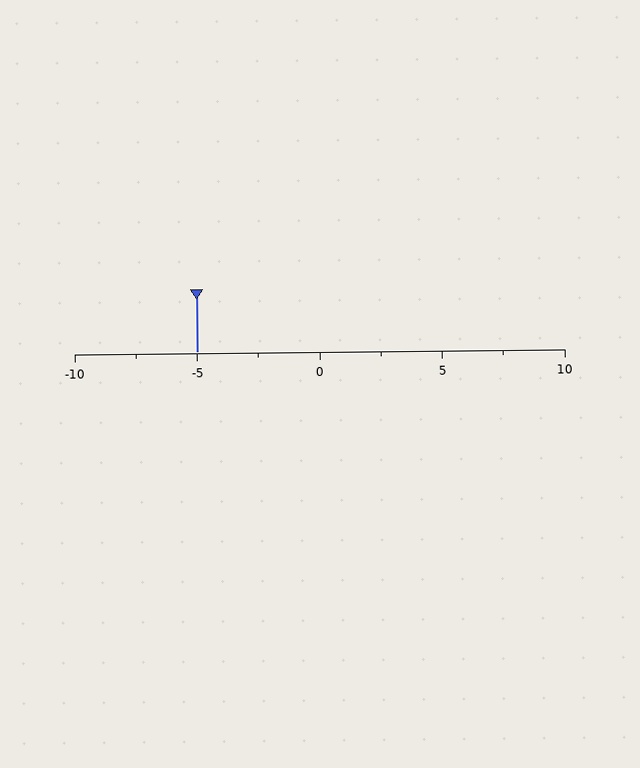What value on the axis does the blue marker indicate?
The marker indicates approximately -5.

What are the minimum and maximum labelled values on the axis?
The axis runs from -10 to 10.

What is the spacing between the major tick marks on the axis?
The major ticks are spaced 5 apart.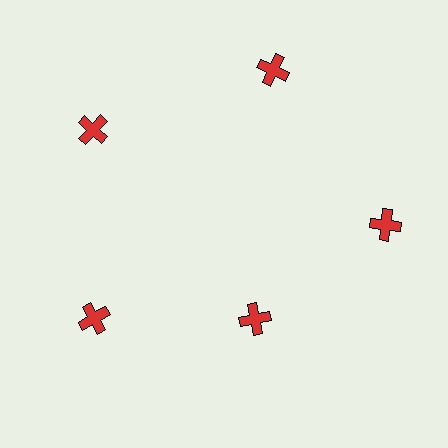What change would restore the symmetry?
The symmetry would be restored by moving it outward, back onto the ring so that all 5 crosses sit at equal angles and equal distance from the center.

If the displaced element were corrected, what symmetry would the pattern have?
It would have 5-fold rotational symmetry — the pattern would map onto itself every 72 degrees.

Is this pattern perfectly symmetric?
No. The 5 red crosses are arranged in a ring, but one element near the 5 o'clock position is pulled inward toward the center, breaking the 5-fold rotational symmetry.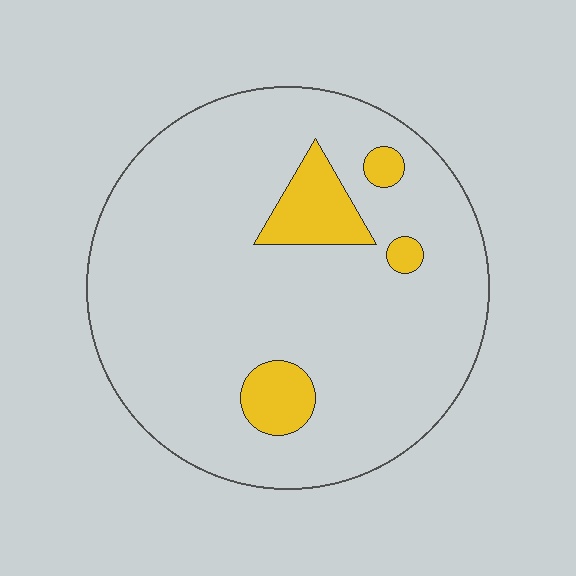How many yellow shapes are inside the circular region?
4.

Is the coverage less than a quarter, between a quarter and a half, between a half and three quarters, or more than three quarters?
Less than a quarter.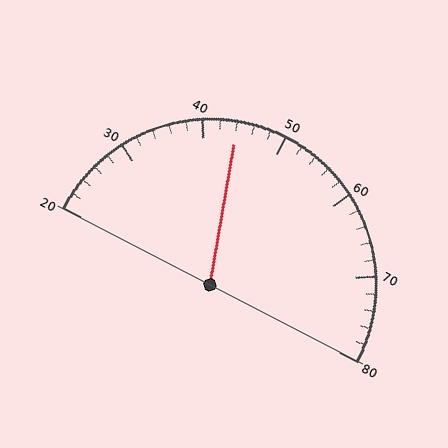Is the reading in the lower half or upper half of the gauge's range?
The reading is in the lower half of the range (20 to 80).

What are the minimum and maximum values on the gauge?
The gauge ranges from 20 to 80.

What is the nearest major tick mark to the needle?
The nearest major tick mark is 40.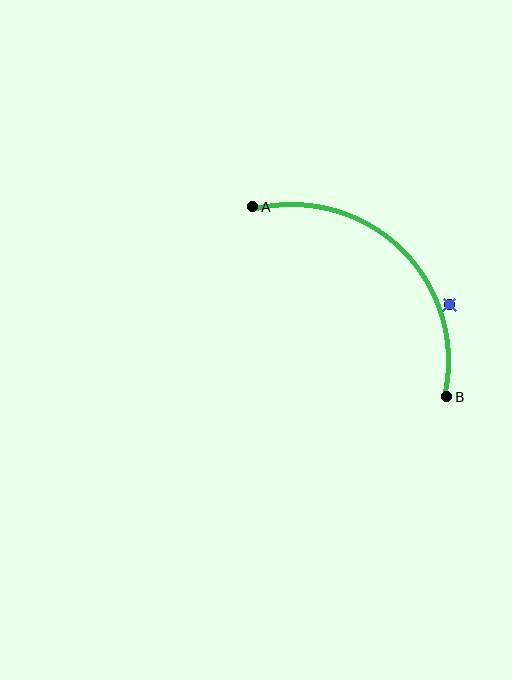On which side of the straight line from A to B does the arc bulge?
The arc bulges above and to the right of the straight line connecting A and B.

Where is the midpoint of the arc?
The arc midpoint is the point on the curve farthest from the straight line joining A and B. It sits above and to the right of that line.